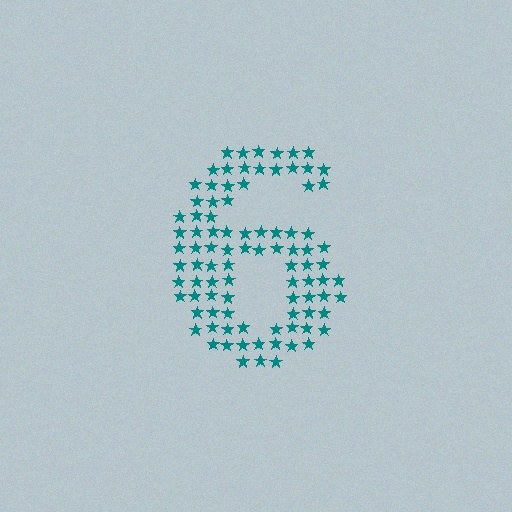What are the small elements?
The small elements are stars.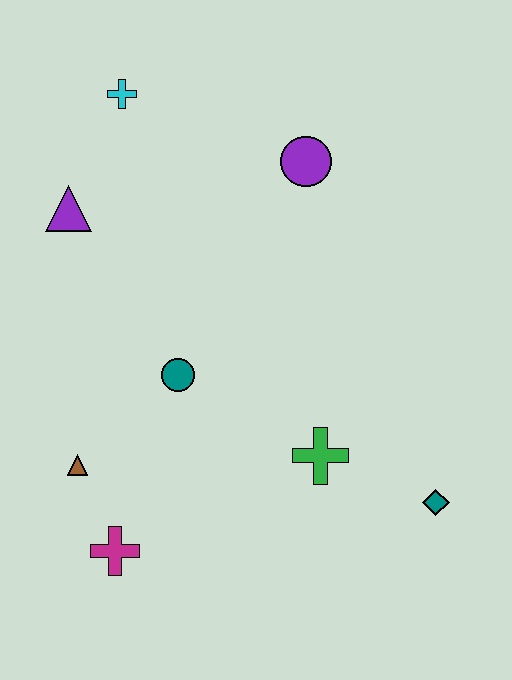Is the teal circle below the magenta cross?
No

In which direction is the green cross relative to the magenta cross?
The green cross is to the right of the magenta cross.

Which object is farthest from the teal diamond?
The cyan cross is farthest from the teal diamond.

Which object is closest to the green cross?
The teal diamond is closest to the green cross.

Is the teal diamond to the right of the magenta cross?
Yes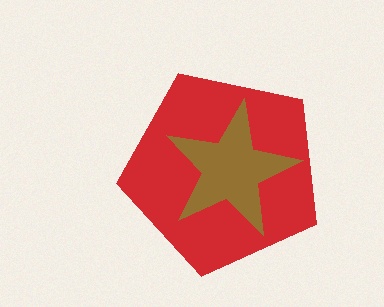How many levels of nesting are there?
2.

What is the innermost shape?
The brown star.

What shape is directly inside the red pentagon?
The brown star.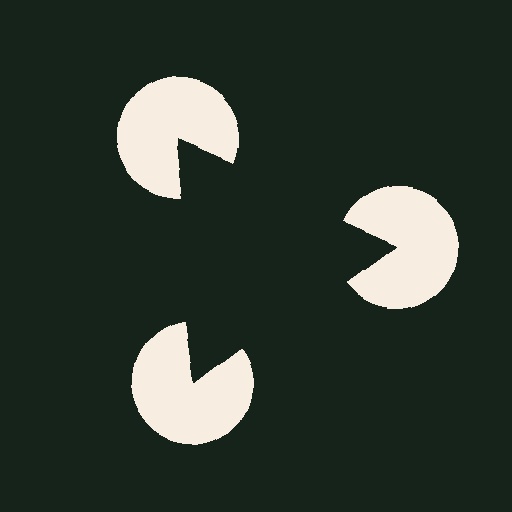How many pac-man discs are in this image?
There are 3 — one at each vertex of the illusory triangle.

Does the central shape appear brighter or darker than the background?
It typically appears slightly darker than the background, even though no actual brightness change is drawn.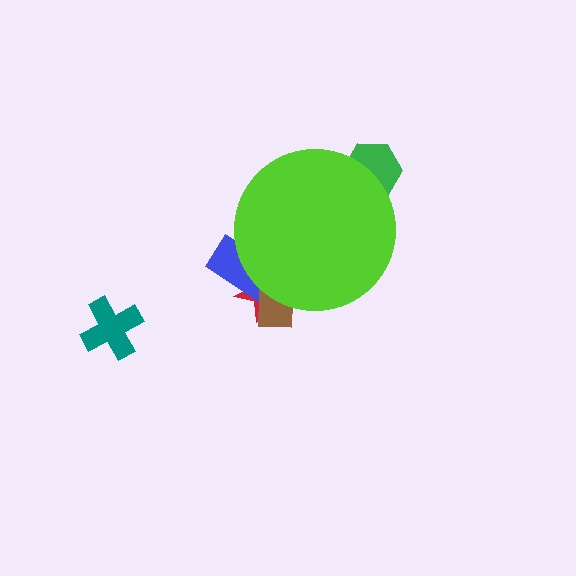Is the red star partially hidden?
Yes, the red star is partially hidden behind the lime circle.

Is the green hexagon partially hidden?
Yes, the green hexagon is partially hidden behind the lime circle.